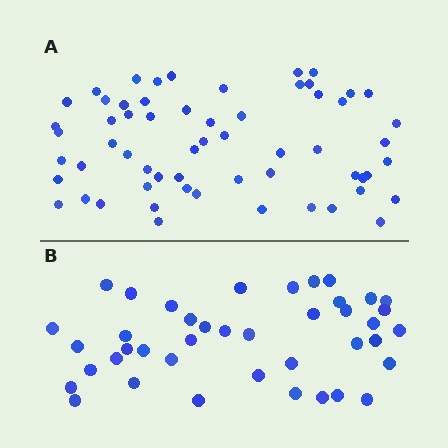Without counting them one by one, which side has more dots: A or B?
Region A (the top region) has more dots.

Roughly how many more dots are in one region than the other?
Region A has approximately 20 more dots than region B.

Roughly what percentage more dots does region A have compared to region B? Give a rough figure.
About 45% more.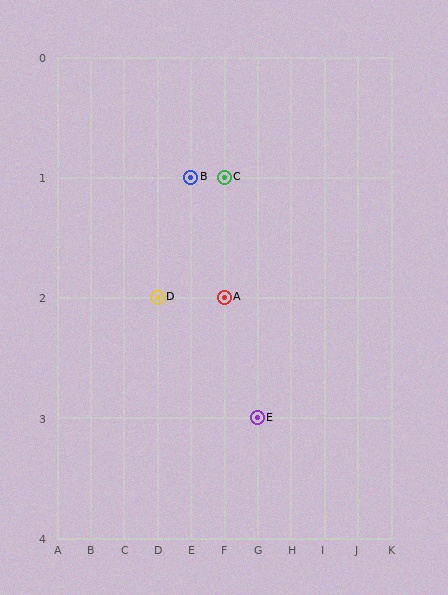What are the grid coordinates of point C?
Point C is at grid coordinates (F, 1).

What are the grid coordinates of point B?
Point B is at grid coordinates (E, 1).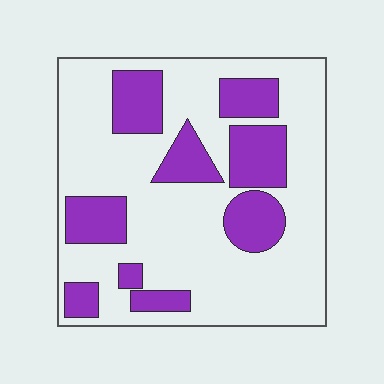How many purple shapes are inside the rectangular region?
9.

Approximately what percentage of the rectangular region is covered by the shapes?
Approximately 30%.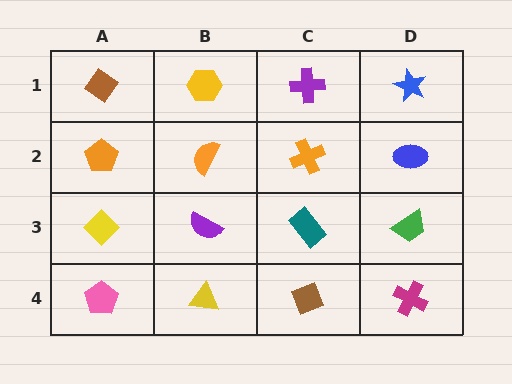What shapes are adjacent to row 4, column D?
A green trapezoid (row 3, column D), a brown diamond (row 4, column C).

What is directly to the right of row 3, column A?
A purple semicircle.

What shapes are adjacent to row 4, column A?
A yellow diamond (row 3, column A), a yellow triangle (row 4, column B).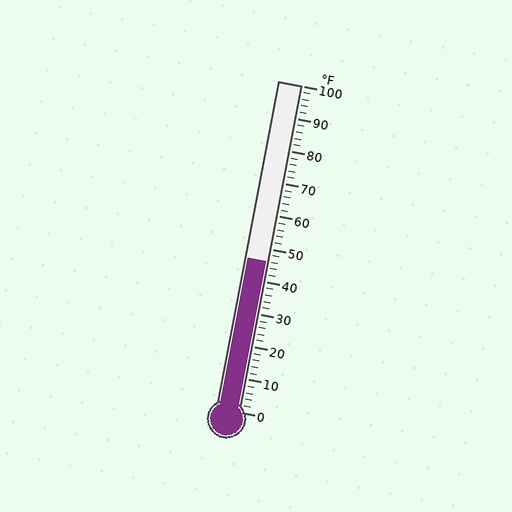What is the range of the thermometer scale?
The thermometer scale ranges from 0°F to 100°F.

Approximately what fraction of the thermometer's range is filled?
The thermometer is filled to approximately 45% of its range.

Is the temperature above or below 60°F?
The temperature is below 60°F.